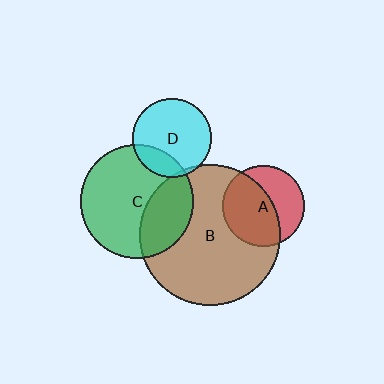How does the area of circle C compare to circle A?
Approximately 1.9 times.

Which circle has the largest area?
Circle B (brown).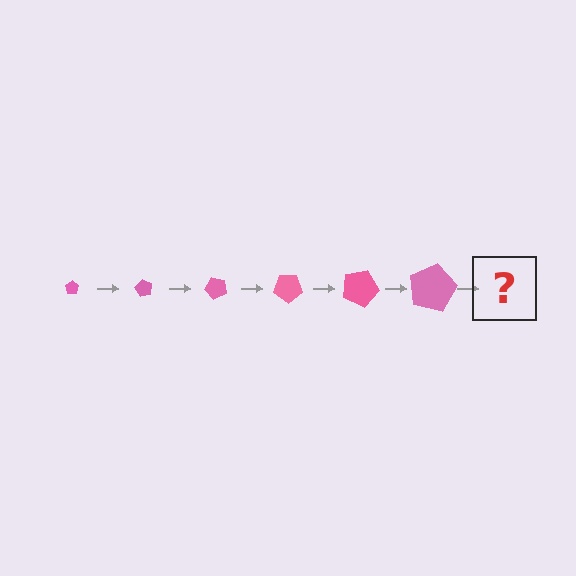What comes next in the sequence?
The next element should be a pentagon, larger than the previous one and rotated 360 degrees from the start.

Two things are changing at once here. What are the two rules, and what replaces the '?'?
The two rules are that the pentagon grows larger each step and it rotates 60 degrees each step. The '?' should be a pentagon, larger than the previous one and rotated 360 degrees from the start.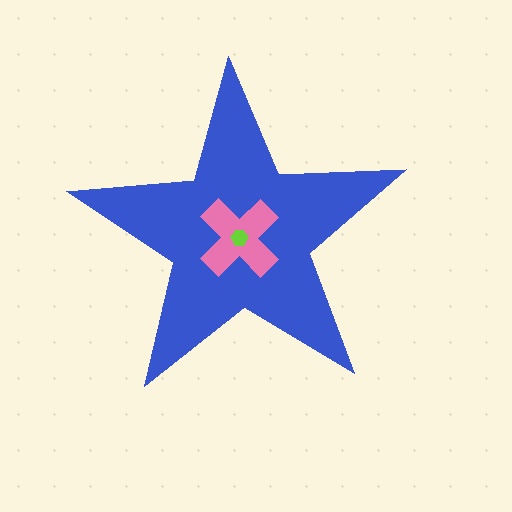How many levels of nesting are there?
3.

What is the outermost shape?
The blue star.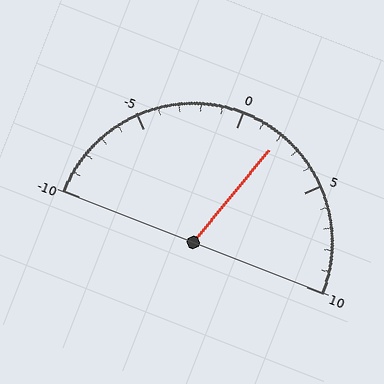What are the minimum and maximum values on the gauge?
The gauge ranges from -10 to 10.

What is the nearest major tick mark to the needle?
The nearest major tick mark is 0.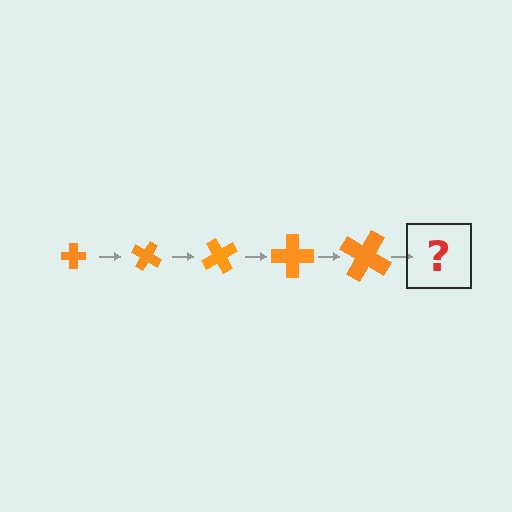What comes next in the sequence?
The next element should be a cross, larger than the previous one and rotated 150 degrees from the start.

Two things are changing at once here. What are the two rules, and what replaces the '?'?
The two rules are that the cross grows larger each step and it rotates 30 degrees each step. The '?' should be a cross, larger than the previous one and rotated 150 degrees from the start.